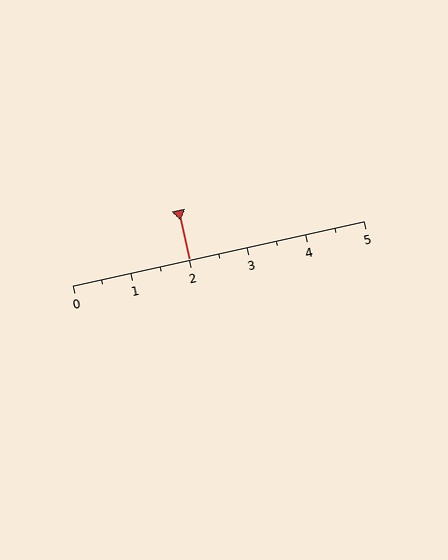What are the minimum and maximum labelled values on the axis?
The axis runs from 0 to 5.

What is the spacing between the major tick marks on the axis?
The major ticks are spaced 1 apart.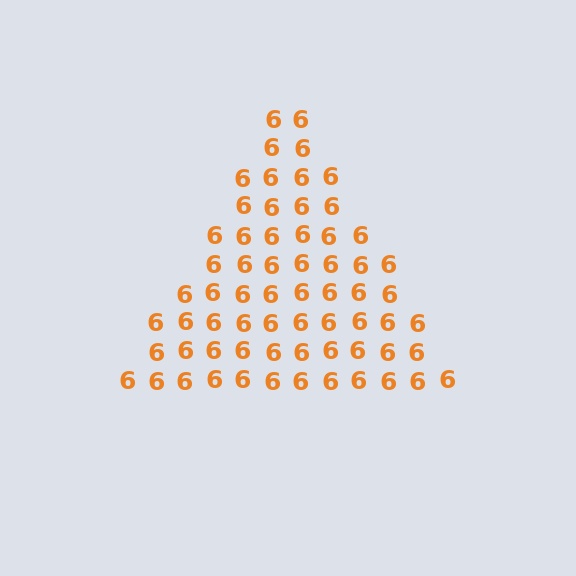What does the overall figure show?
The overall figure shows a triangle.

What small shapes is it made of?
It is made of small digit 6's.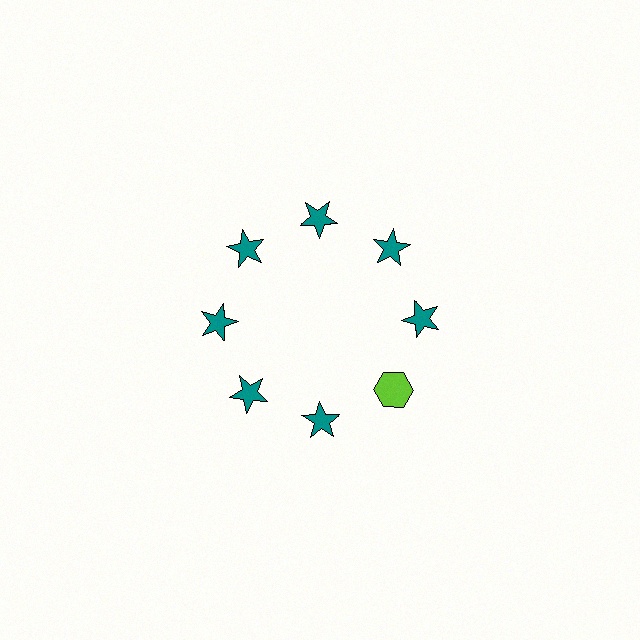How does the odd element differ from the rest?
It differs in both color (lime instead of teal) and shape (hexagon instead of star).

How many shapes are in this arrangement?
There are 8 shapes arranged in a ring pattern.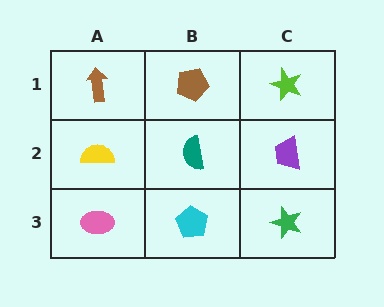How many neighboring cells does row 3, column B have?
3.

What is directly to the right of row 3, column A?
A cyan pentagon.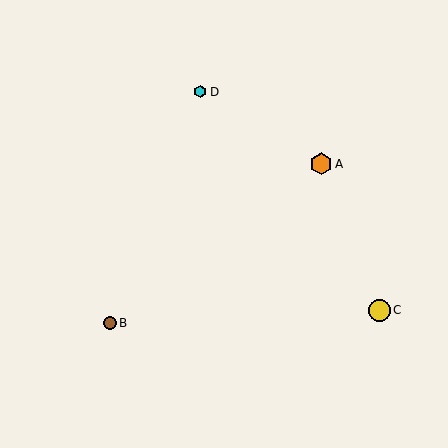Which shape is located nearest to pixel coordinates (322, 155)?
The orange hexagon (labeled A) at (321, 164) is nearest to that location.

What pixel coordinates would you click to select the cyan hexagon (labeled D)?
Click at (200, 92) to select the cyan hexagon D.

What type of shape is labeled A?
Shape A is an orange hexagon.